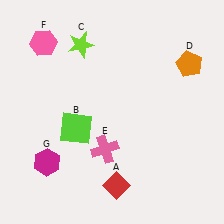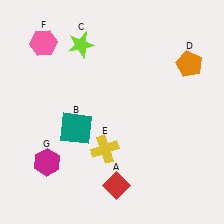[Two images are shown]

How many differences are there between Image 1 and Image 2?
There are 2 differences between the two images.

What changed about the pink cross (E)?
In Image 1, E is pink. In Image 2, it changed to yellow.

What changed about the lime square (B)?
In Image 1, B is lime. In Image 2, it changed to teal.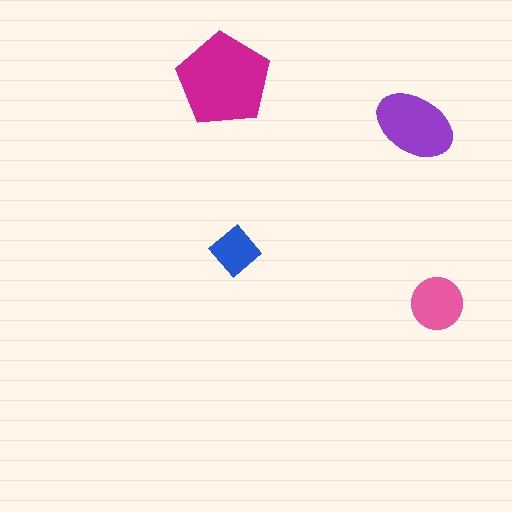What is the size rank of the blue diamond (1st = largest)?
4th.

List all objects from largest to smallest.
The magenta pentagon, the purple ellipse, the pink circle, the blue diamond.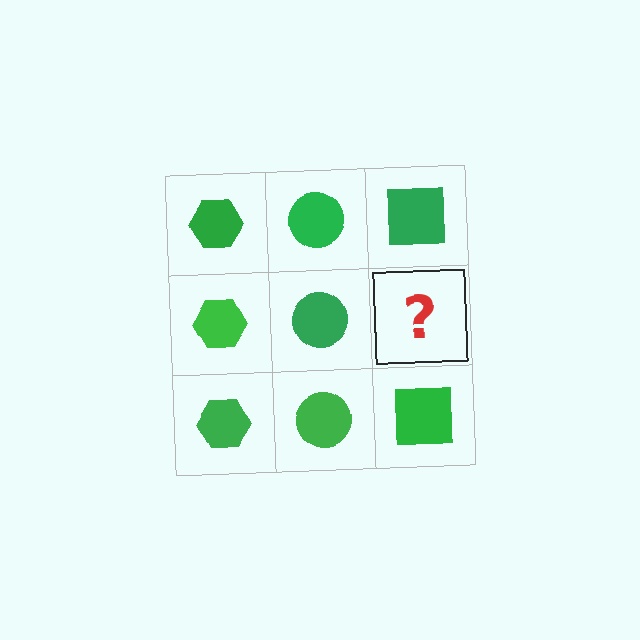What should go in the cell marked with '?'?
The missing cell should contain a green square.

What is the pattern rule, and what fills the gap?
The rule is that each column has a consistent shape. The gap should be filled with a green square.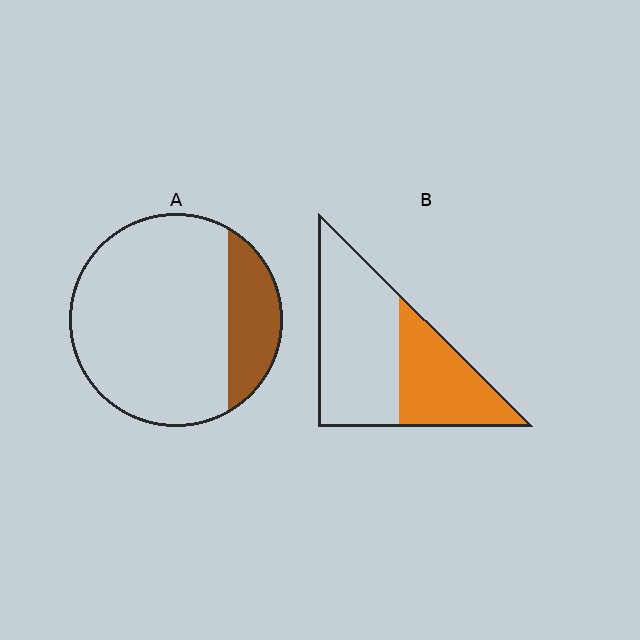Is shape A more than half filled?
No.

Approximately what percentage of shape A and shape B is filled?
A is approximately 20% and B is approximately 40%.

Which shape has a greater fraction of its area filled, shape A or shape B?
Shape B.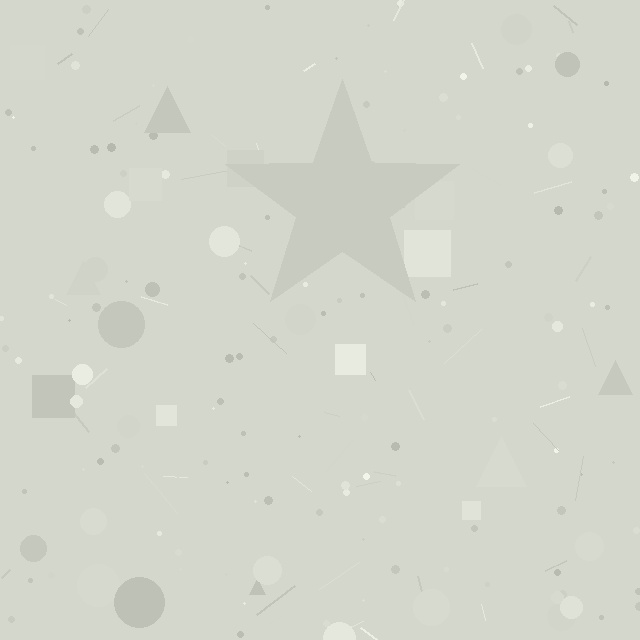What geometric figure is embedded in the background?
A star is embedded in the background.